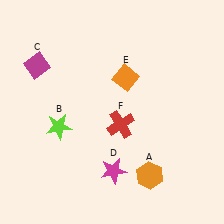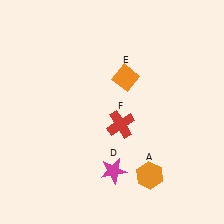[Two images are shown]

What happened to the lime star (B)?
The lime star (B) was removed in Image 2. It was in the bottom-left area of Image 1.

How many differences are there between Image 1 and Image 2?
There are 2 differences between the two images.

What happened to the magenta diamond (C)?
The magenta diamond (C) was removed in Image 2. It was in the top-left area of Image 1.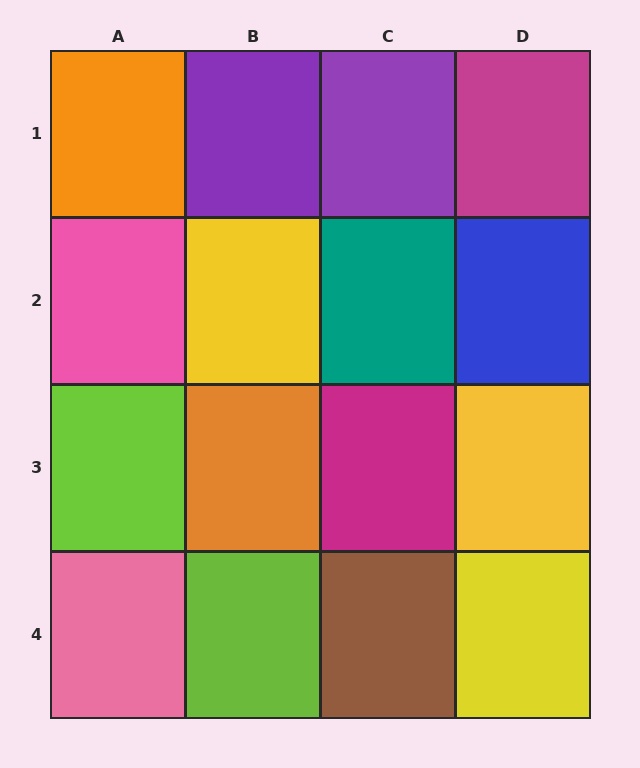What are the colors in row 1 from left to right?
Orange, purple, purple, magenta.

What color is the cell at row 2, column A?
Pink.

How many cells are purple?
2 cells are purple.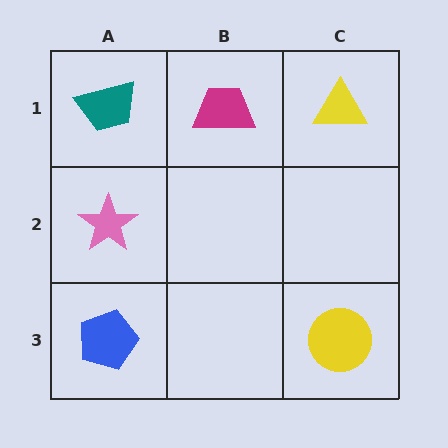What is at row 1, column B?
A magenta trapezoid.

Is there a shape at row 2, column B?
No, that cell is empty.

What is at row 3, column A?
A blue pentagon.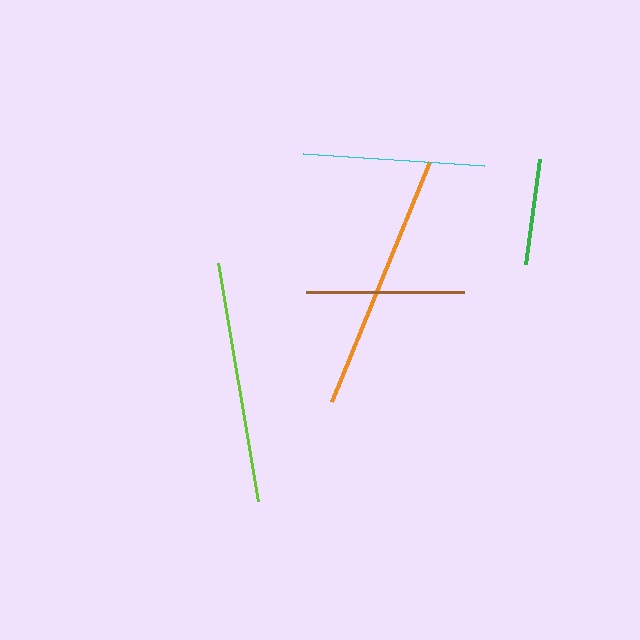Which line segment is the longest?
The orange line is the longest at approximately 260 pixels.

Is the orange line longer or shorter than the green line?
The orange line is longer than the green line.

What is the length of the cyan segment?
The cyan segment is approximately 181 pixels long.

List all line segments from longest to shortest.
From longest to shortest: orange, lime, cyan, brown, green.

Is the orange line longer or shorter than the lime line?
The orange line is longer than the lime line.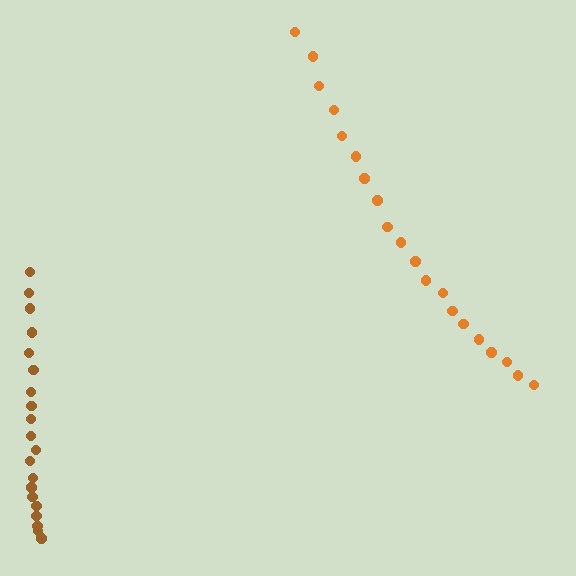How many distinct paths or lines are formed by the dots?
There are 2 distinct paths.